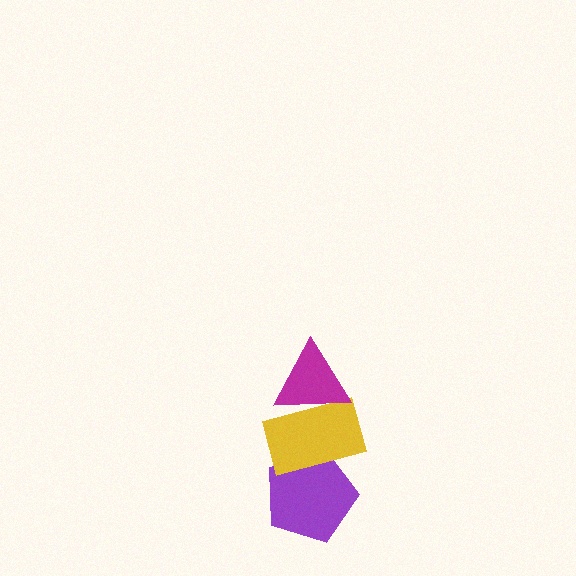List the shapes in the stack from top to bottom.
From top to bottom: the magenta triangle, the yellow rectangle, the purple pentagon.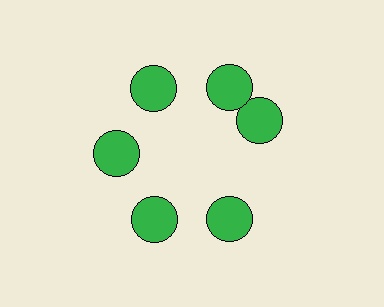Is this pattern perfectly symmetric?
No. The 6 green circles are arranged in a ring, but one element near the 3 o'clock position is rotated out of alignment along the ring, breaking the 6-fold rotational symmetry.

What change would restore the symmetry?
The symmetry would be restored by rotating it back into even spacing with its neighbors so that all 6 circles sit at equal angles and equal distance from the center.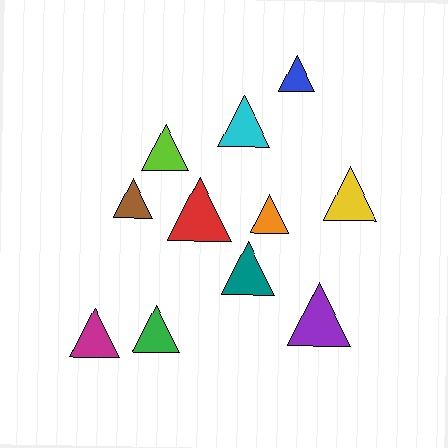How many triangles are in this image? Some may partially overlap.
There are 11 triangles.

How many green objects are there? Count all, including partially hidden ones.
There is 1 green object.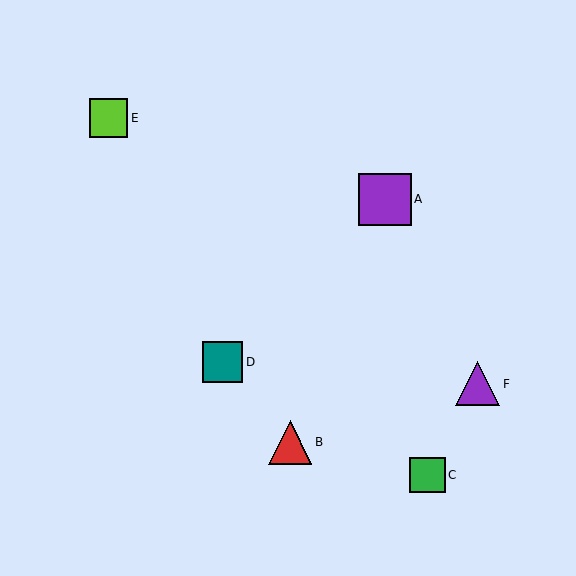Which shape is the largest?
The purple square (labeled A) is the largest.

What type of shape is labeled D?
Shape D is a teal square.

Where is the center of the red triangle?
The center of the red triangle is at (290, 442).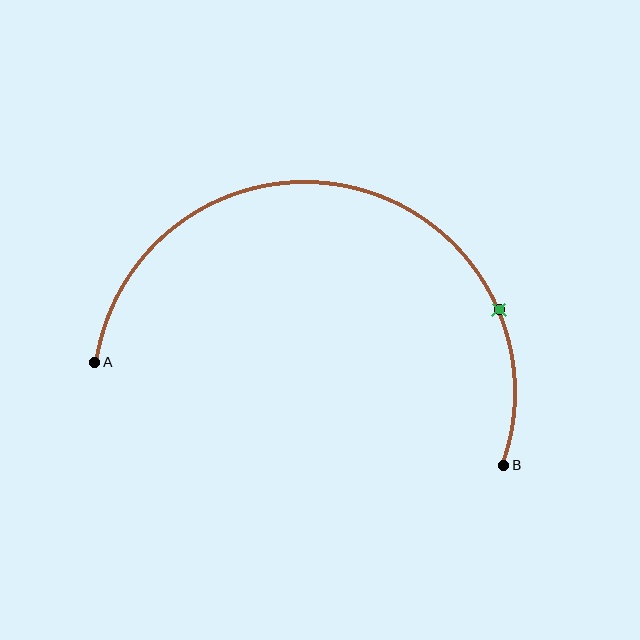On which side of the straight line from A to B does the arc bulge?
The arc bulges above the straight line connecting A and B.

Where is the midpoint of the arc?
The arc midpoint is the point on the curve farthest from the straight line joining A and B. It sits above that line.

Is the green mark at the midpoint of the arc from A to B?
No. The green mark lies on the arc but is closer to endpoint B. The arc midpoint would be at the point on the curve equidistant along the arc from both A and B.